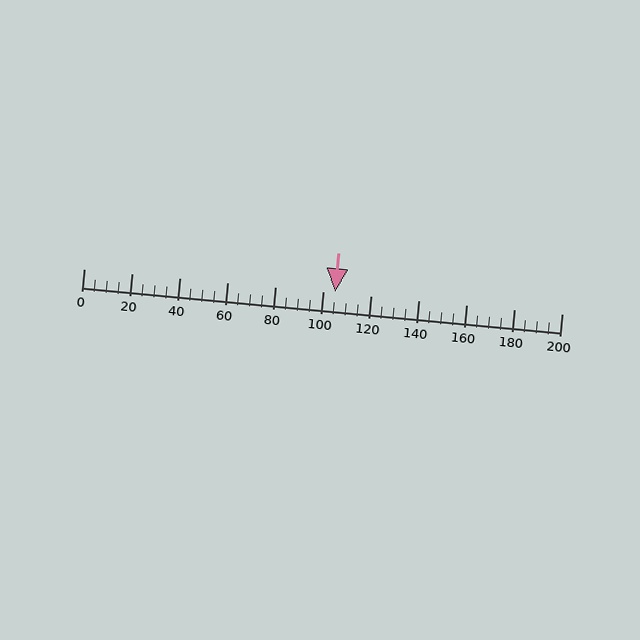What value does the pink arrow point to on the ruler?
The pink arrow points to approximately 105.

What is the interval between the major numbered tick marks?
The major tick marks are spaced 20 units apart.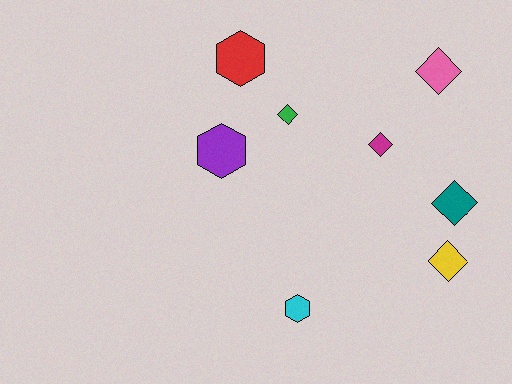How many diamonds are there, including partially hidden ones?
There are 5 diamonds.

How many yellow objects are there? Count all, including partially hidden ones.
There is 1 yellow object.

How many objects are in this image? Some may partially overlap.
There are 8 objects.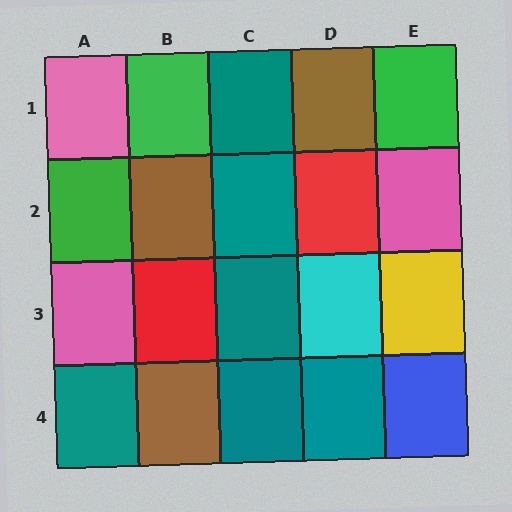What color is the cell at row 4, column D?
Teal.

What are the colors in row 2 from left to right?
Green, brown, teal, red, pink.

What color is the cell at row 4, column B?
Brown.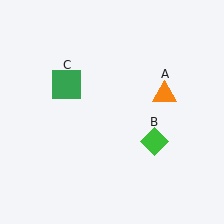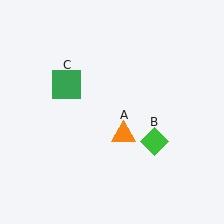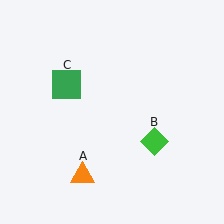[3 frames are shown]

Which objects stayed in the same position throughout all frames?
Green diamond (object B) and green square (object C) remained stationary.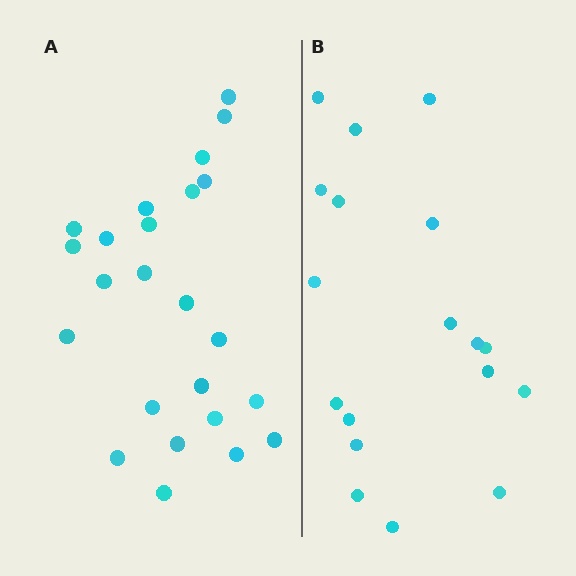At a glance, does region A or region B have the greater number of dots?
Region A (the left region) has more dots.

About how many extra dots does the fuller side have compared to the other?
Region A has about 6 more dots than region B.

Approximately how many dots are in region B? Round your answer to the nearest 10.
About 20 dots. (The exact count is 18, which rounds to 20.)